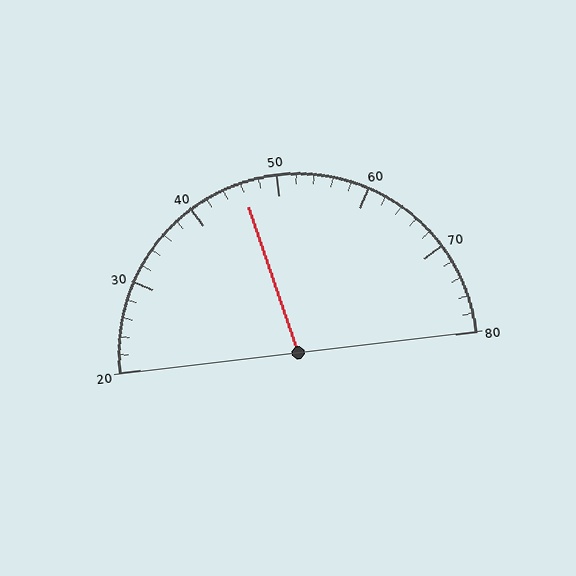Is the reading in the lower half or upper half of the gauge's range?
The reading is in the lower half of the range (20 to 80).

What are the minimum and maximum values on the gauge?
The gauge ranges from 20 to 80.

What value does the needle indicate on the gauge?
The needle indicates approximately 46.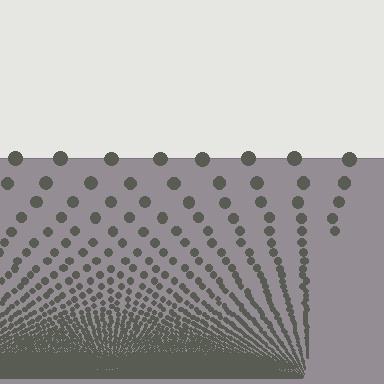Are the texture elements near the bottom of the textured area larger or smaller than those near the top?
Smaller. The gradient is inverted — elements near the bottom are smaller and denser.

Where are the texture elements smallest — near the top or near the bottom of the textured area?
Near the bottom.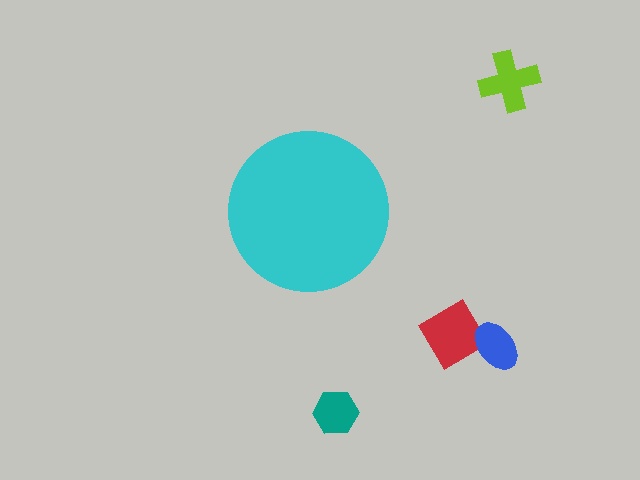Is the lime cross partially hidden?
No, the lime cross is fully visible.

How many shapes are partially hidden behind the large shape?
0 shapes are partially hidden.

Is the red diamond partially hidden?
No, the red diamond is fully visible.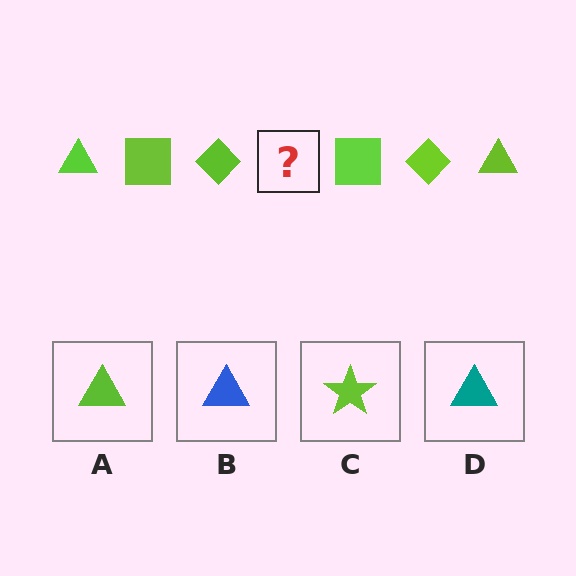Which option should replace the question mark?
Option A.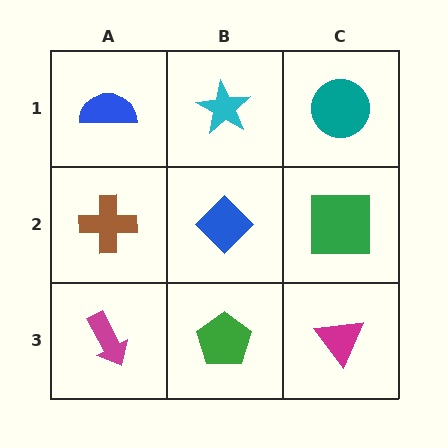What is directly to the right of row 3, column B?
A magenta triangle.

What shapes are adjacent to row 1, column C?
A green square (row 2, column C), a cyan star (row 1, column B).